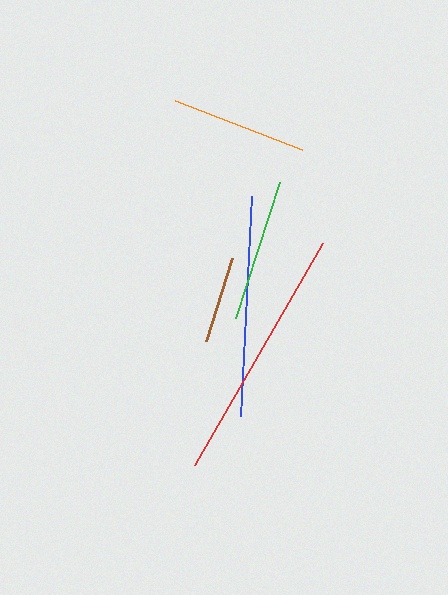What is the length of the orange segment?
The orange segment is approximately 136 pixels long.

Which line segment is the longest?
The red line is the longest at approximately 256 pixels.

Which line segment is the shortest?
The brown line is the shortest at approximately 87 pixels.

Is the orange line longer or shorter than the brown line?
The orange line is longer than the brown line.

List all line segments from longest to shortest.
From longest to shortest: red, blue, green, orange, brown.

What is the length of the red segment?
The red segment is approximately 256 pixels long.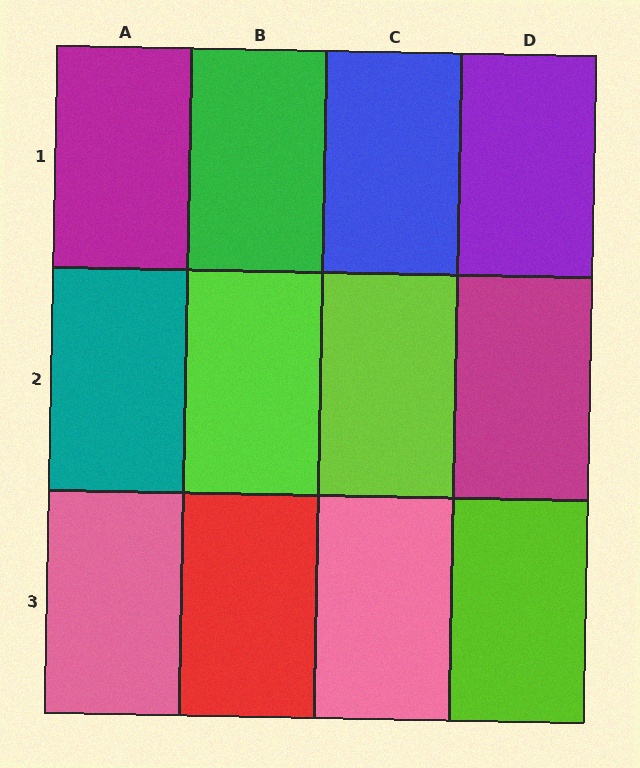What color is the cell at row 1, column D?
Purple.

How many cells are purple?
1 cell is purple.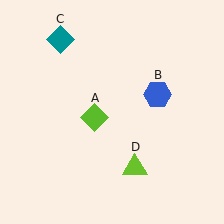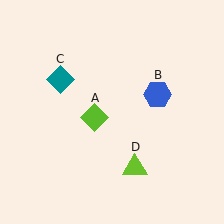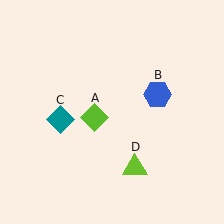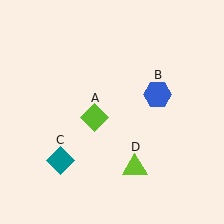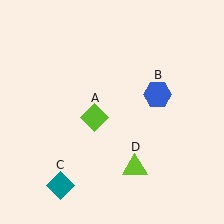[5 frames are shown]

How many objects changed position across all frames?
1 object changed position: teal diamond (object C).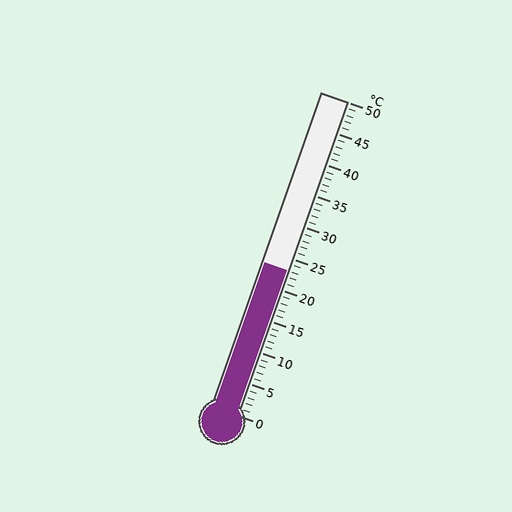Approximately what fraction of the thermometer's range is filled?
The thermometer is filled to approximately 45% of its range.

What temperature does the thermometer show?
The thermometer shows approximately 23°C.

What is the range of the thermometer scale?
The thermometer scale ranges from 0°C to 50°C.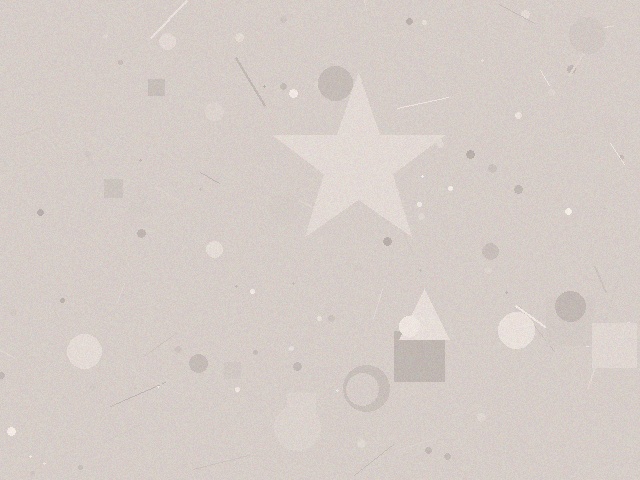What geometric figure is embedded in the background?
A star is embedded in the background.